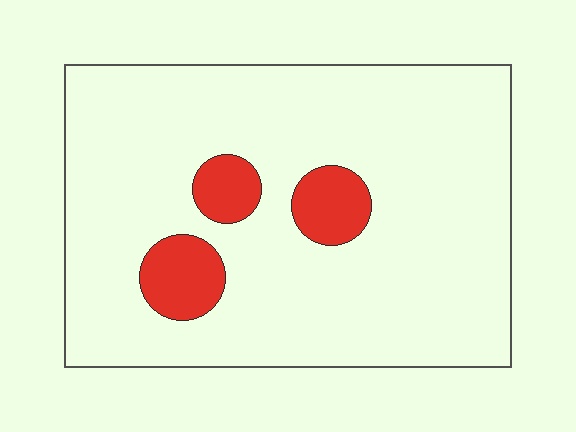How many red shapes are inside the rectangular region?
3.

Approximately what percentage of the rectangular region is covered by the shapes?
Approximately 10%.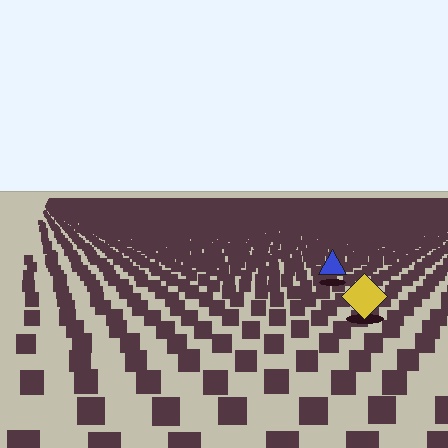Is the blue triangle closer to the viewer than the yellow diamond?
No. The yellow diamond is closer — you can tell from the texture gradient: the ground texture is coarser near it.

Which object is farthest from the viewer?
The blue triangle is farthest from the viewer. It appears smaller and the ground texture around it is denser.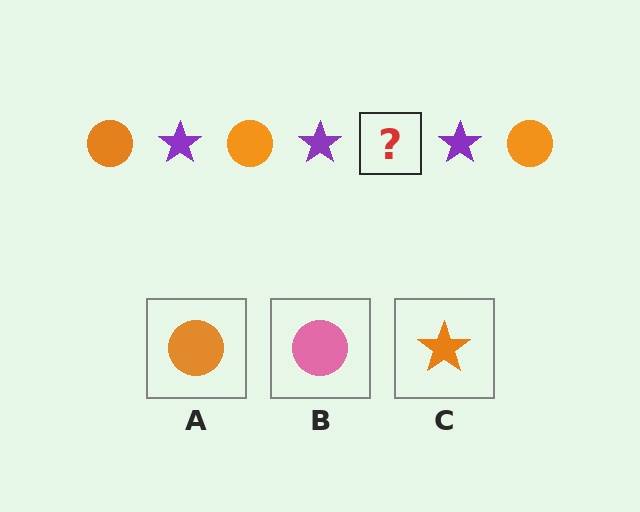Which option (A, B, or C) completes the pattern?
A.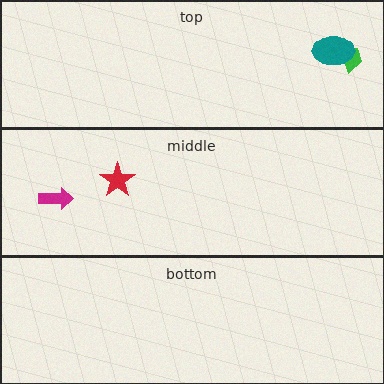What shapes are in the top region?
The green trapezoid, the teal ellipse.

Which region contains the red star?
The middle region.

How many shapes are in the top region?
2.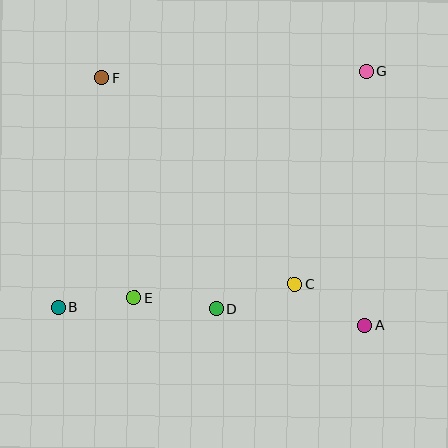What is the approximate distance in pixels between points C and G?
The distance between C and G is approximately 224 pixels.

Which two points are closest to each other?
Points B and E are closest to each other.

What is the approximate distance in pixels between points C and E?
The distance between C and E is approximately 161 pixels.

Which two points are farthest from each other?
Points B and G are farthest from each other.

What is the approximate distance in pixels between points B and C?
The distance between B and C is approximately 237 pixels.